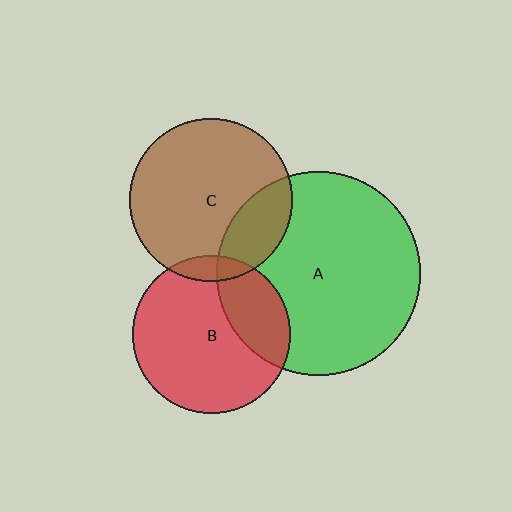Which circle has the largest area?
Circle A (green).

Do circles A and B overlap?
Yes.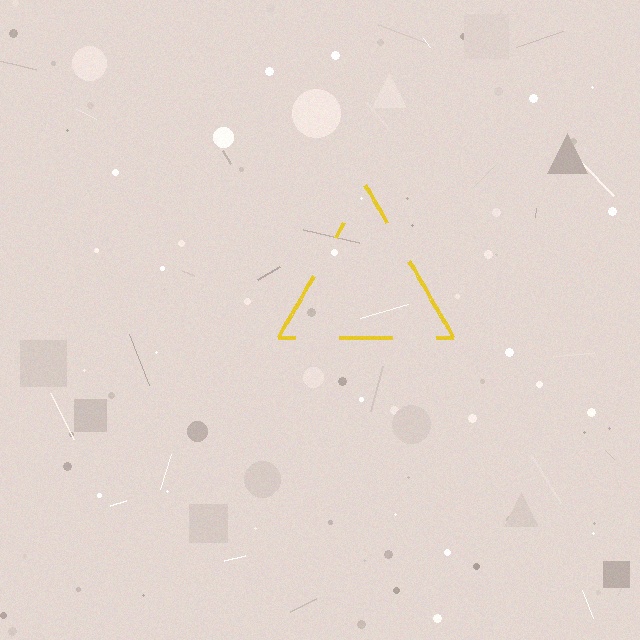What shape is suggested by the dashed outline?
The dashed outline suggests a triangle.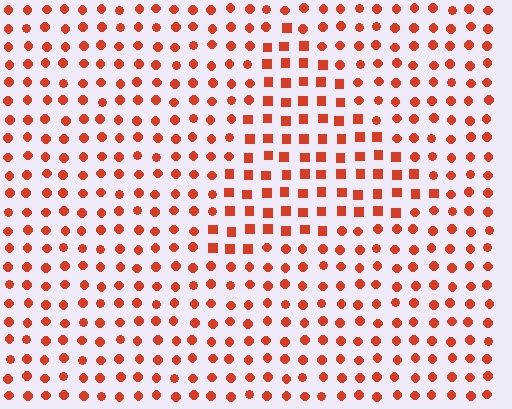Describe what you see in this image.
The image is filled with small red elements arranged in a uniform grid. A triangle-shaped region contains squares, while the surrounding area contains circles. The boundary is defined purely by the change in element shape.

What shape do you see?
I see a triangle.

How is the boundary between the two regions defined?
The boundary is defined by a change in element shape: squares inside vs. circles outside. All elements share the same color and spacing.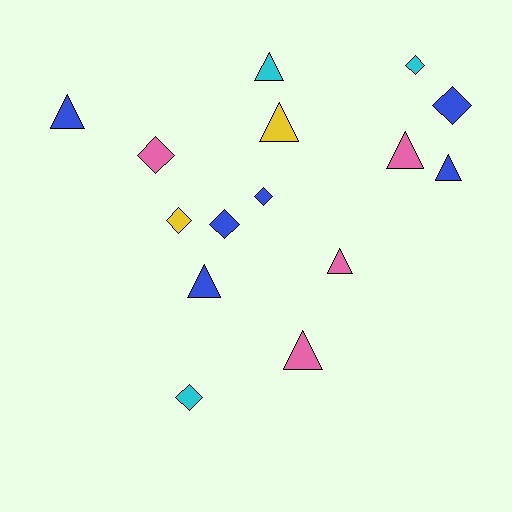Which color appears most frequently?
Blue, with 6 objects.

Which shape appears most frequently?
Triangle, with 8 objects.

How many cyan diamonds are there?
There are 2 cyan diamonds.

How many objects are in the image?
There are 15 objects.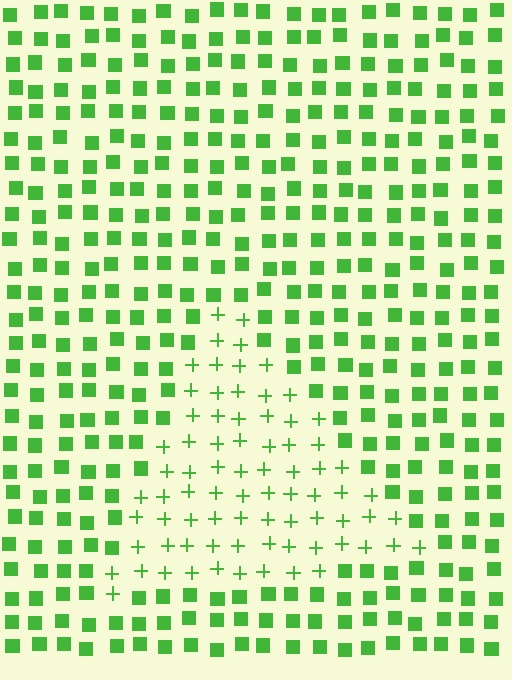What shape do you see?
I see a triangle.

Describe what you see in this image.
The image is filled with small green elements arranged in a uniform grid. A triangle-shaped region contains plus signs, while the surrounding area contains squares. The boundary is defined purely by the change in element shape.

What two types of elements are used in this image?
The image uses plus signs inside the triangle region and squares outside it.